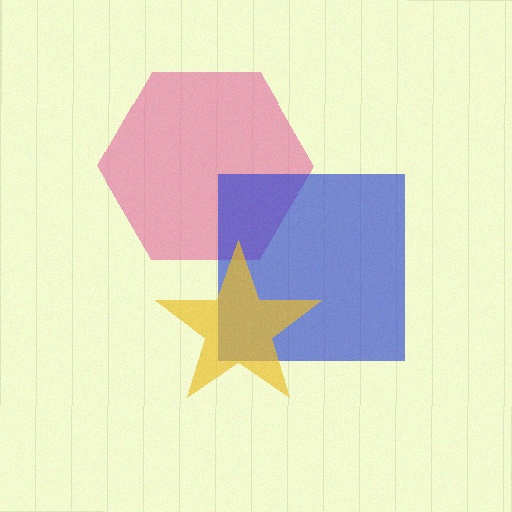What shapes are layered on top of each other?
The layered shapes are: a pink hexagon, a blue square, a yellow star.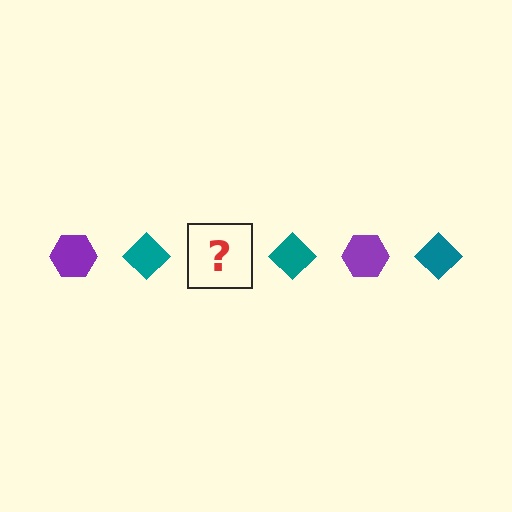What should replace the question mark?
The question mark should be replaced with a purple hexagon.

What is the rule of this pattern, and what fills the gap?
The rule is that the pattern alternates between purple hexagon and teal diamond. The gap should be filled with a purple hexagon.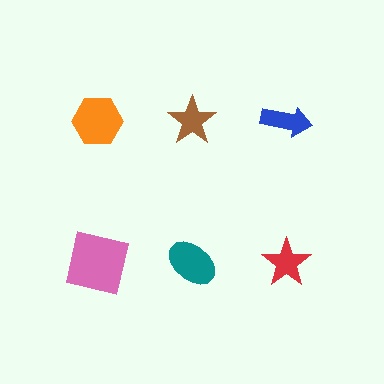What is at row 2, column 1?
A pink square.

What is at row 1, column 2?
A brown star.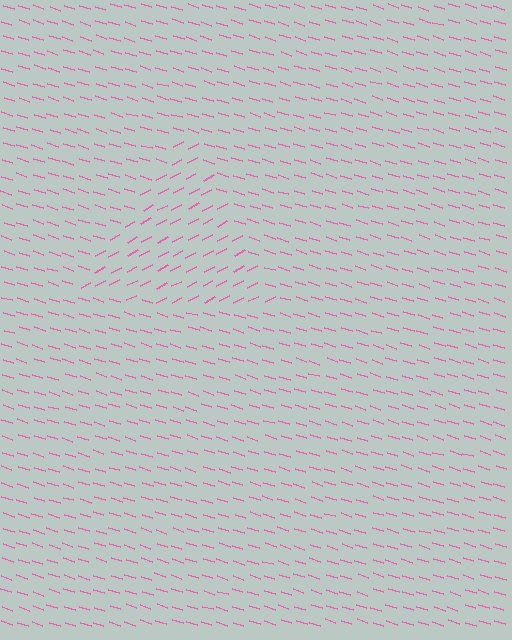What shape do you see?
I see a triangle.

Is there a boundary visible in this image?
Yes, there is a texture boundary formed by a change in line orientation.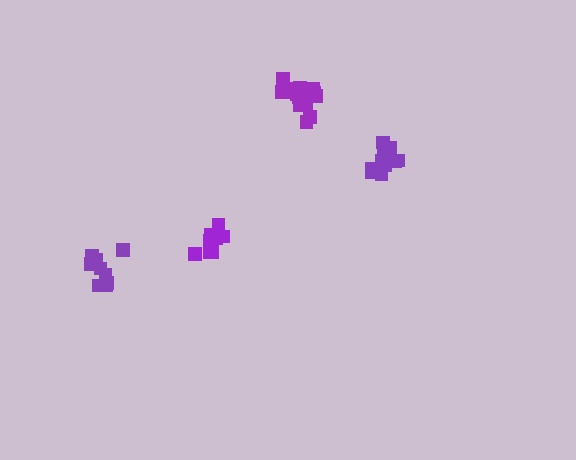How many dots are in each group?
Group 1: 15 dots, Group 2: 9 dots, Group 3: 12 dots, Group 4: 9 dots (45 total).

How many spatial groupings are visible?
There are 4 spatial groupings.